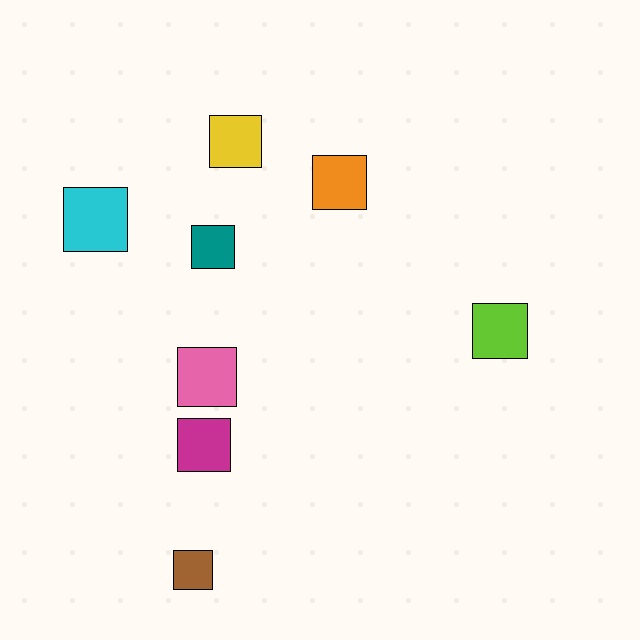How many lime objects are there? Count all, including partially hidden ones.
There is 1 lime object.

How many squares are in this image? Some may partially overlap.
There are 8 squares.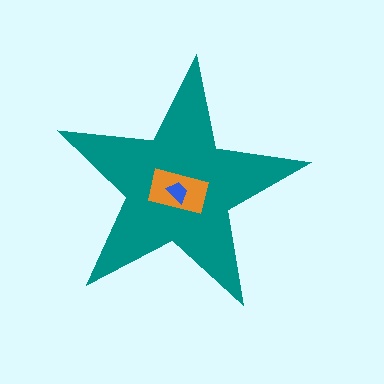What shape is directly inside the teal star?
The orange rectangle.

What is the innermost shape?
The blue trapezoid.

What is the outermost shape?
The teal star.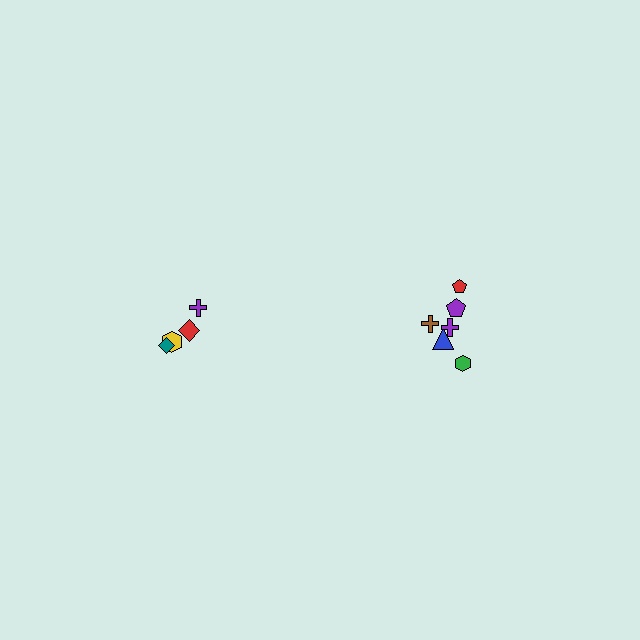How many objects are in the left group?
There are 4 objects.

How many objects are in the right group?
There are 6 objects.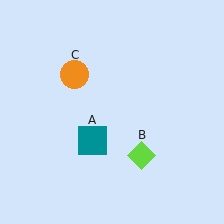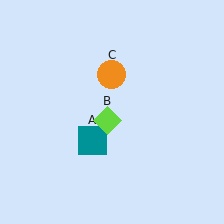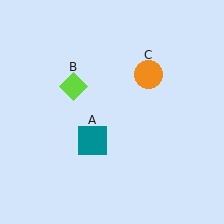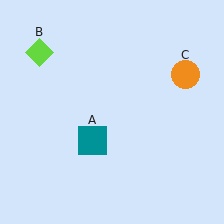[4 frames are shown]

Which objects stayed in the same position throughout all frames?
Teal square (object A) remained stationary.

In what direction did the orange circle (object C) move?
The orange circle (object C) moved right.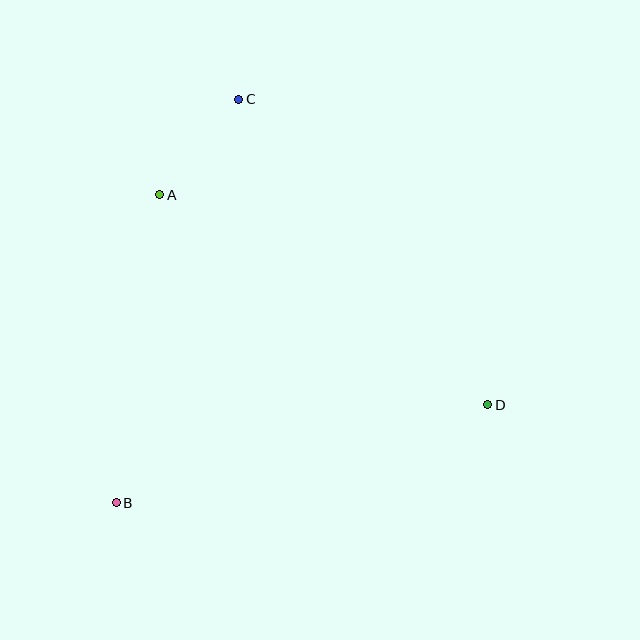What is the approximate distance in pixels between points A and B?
The distance between A and B is approximately 311 pixels.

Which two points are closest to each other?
Points A and C are closest to each other.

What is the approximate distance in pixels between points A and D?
The distance between A and D is approximately 390 pixels.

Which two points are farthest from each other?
Points B and C are farthest from each other.